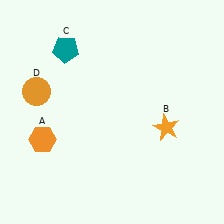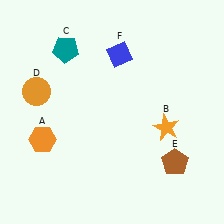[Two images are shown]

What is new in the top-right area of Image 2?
A blue diamond (F) was added in the top-right area of Image 2.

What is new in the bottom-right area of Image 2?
A brown pentagon (E) was added in the bottom-right area of Image 2.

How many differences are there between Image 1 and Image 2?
There are 2 differences between the two images.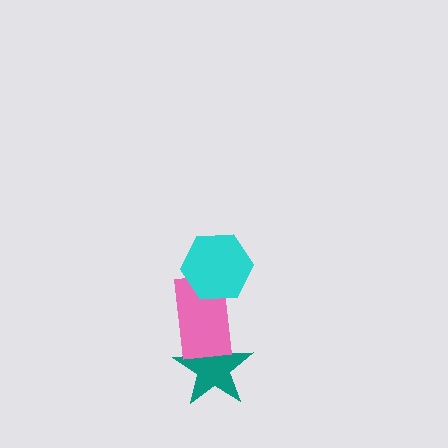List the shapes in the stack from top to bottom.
From top to bottom: the cyan hexagon, the pink rectangle, the teal star.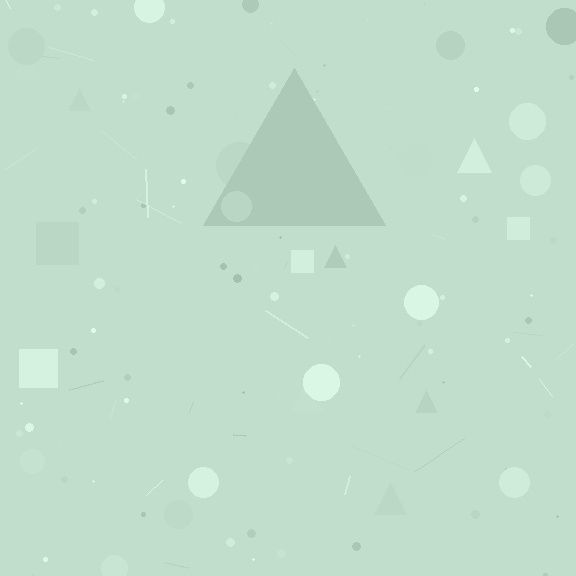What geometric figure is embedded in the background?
A triangle is embedded in the background.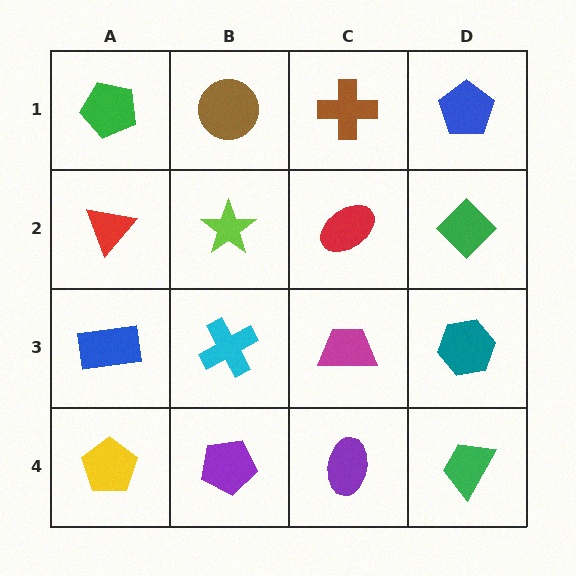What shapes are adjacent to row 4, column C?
A magenta trapezoid (row 3, column C), a purple pentagon (row 4, column B), a green trapezoid (row 4, column D).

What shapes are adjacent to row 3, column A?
A red triangle (row 2, column A), a yellow pentagon (row 4, column A), a cyan cross (row 3, column B).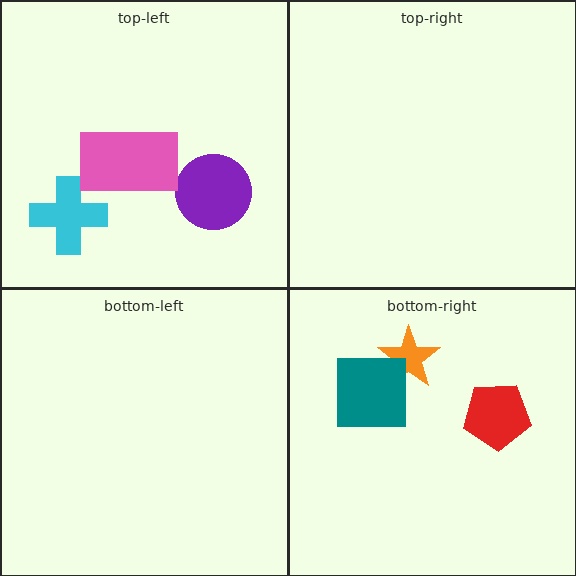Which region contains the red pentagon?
The bottom-right region.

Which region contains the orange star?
The bottom-right region.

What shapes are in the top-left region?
The purple circle, the cyan cross, the pink rectangle.